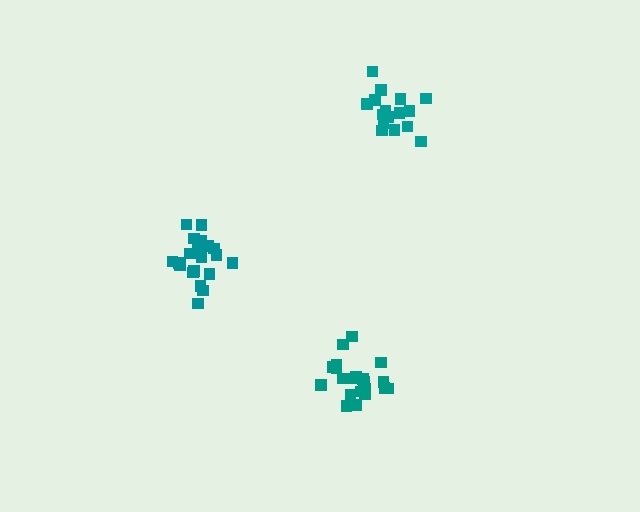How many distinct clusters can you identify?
There are 3 distinct clusters.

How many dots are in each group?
Group 1: 20 dots, Group 2: 17 dots, Group 3: 21 dots (58 total).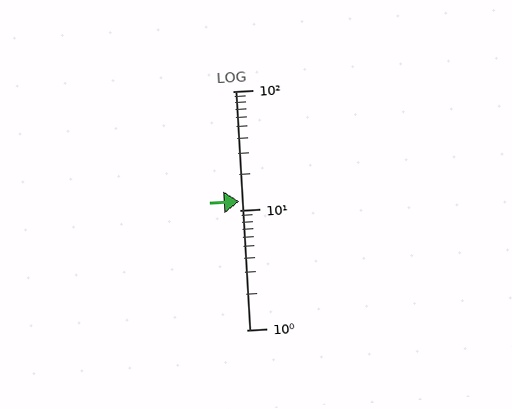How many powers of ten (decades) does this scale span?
The scale spans 2 decades, from 1 to 100.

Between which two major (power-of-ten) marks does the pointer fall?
The pointer is between 10 and 100.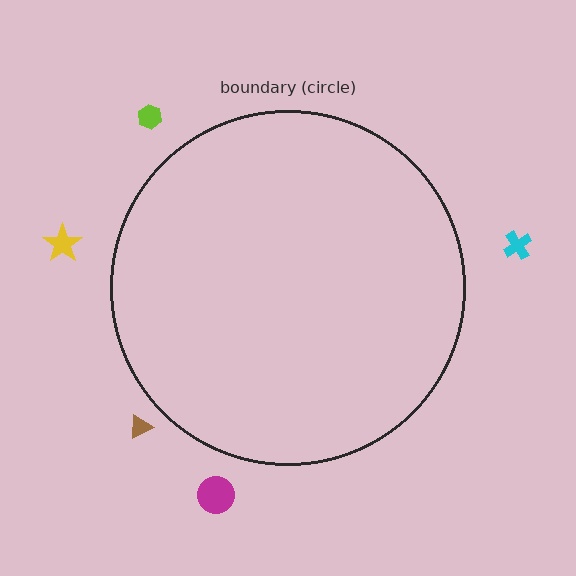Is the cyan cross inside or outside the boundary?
Outside.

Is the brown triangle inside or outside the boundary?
Outside.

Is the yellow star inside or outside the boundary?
Outside.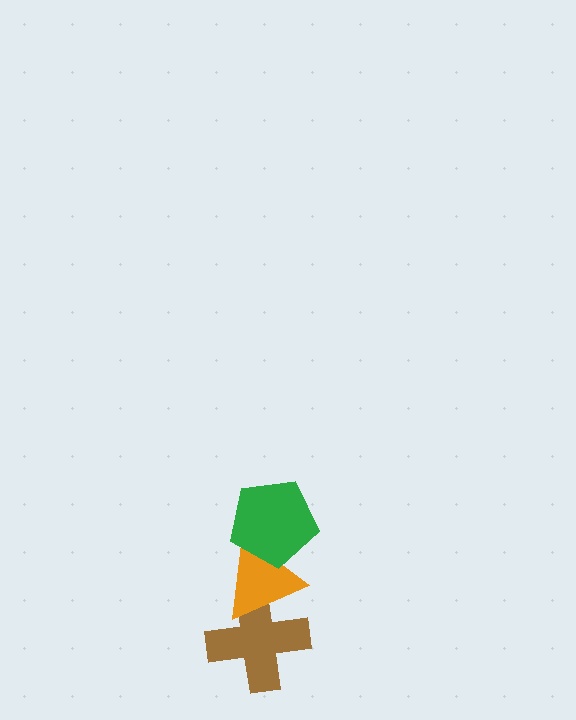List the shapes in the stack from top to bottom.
From top to bottom: the green pentagon, the orange triangle, the brown cross.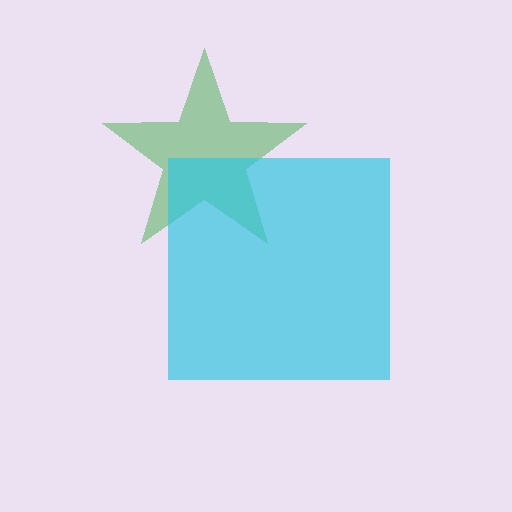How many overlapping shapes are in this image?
There are 2 overlapping shapes in the image.